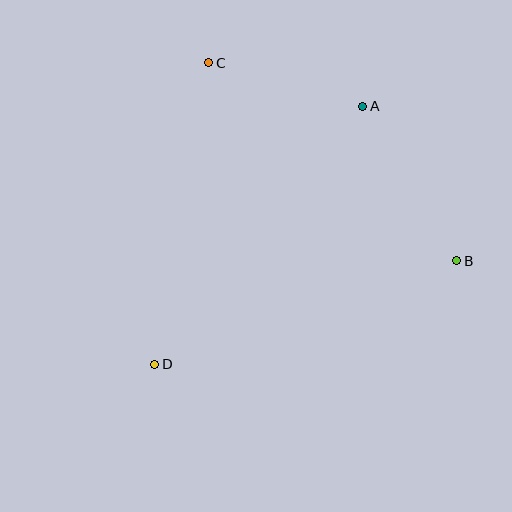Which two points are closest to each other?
Points A and C are closest to each other.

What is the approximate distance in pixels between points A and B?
The distance between A and B is approximately 181 pixels.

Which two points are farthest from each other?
Points A and D are farthest from each other.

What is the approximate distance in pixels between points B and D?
The distance between B and D is approximately 319 pixels.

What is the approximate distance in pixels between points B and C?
The distance between B and C is approximately 317 pixels.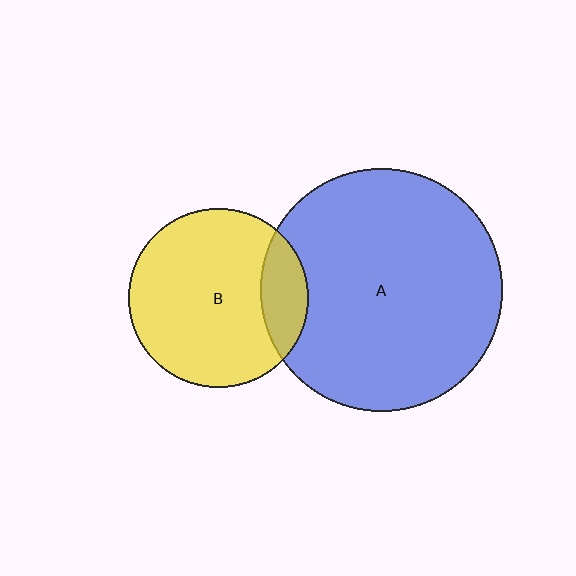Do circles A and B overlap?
Yes.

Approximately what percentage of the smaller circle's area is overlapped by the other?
Approximately 15%.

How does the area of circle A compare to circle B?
Approximately 1.8 times.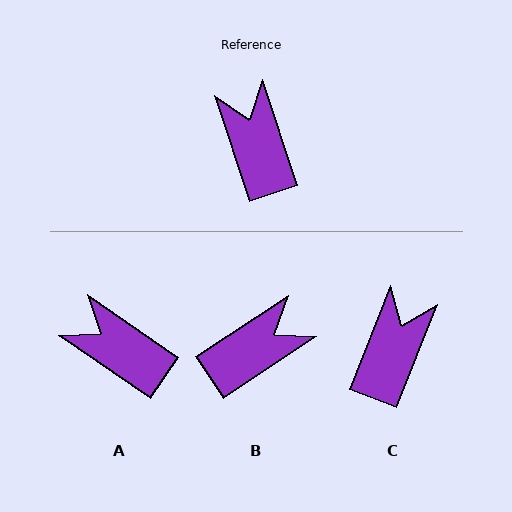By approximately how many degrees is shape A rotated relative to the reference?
Approximately 37 degrees counter-clockwise.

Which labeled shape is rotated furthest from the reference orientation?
B, about 75 degrees away.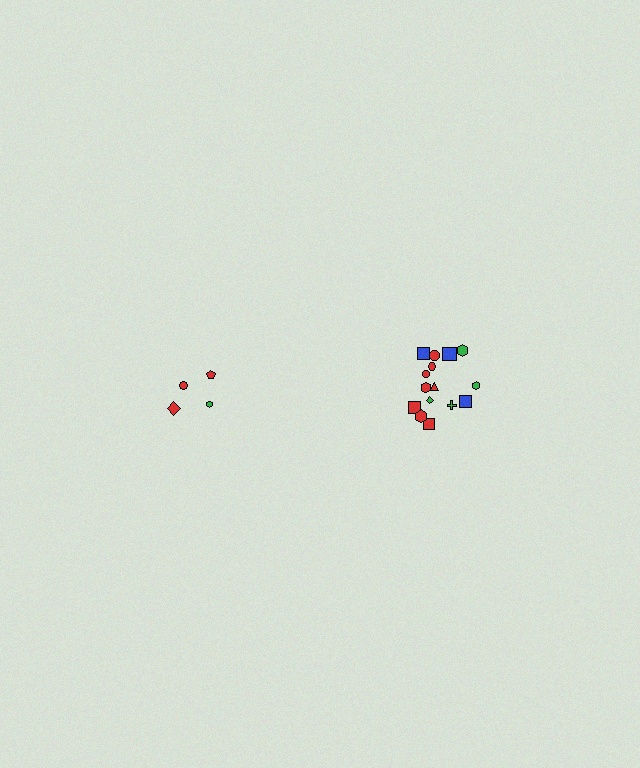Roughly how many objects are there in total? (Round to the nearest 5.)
Roughly 20 objects in total.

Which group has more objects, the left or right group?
The right group.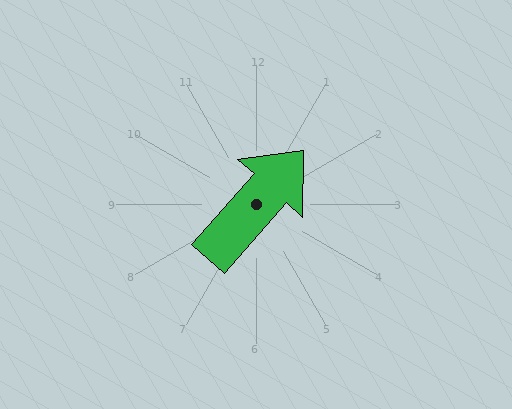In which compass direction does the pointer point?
Northeast.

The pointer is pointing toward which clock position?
Roughly 1 o'clock.